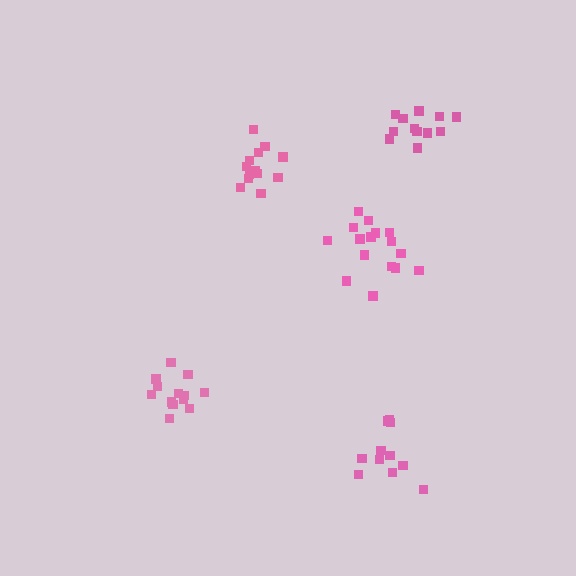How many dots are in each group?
Group 1: 11 dots, Group 2: 12 dots, Group 3: 13 dots, Group 4: 16 dots, Group 5: 14 dots (66 total).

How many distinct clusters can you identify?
There are 5 distinct clusters.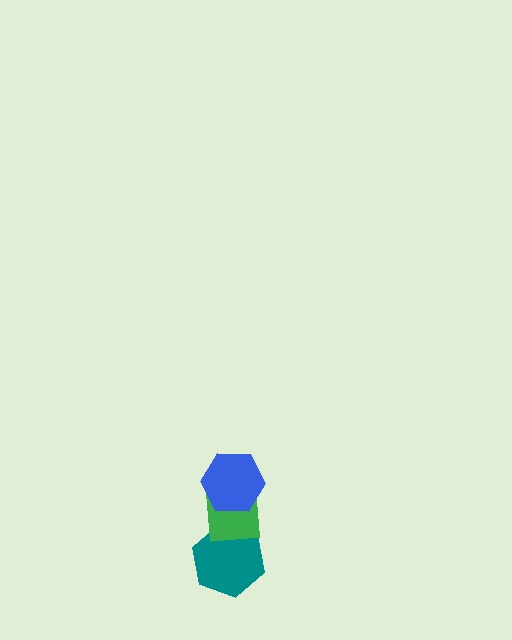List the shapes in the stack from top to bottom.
From top to bottom: the blue hexagon, the green square, the teal hexagon.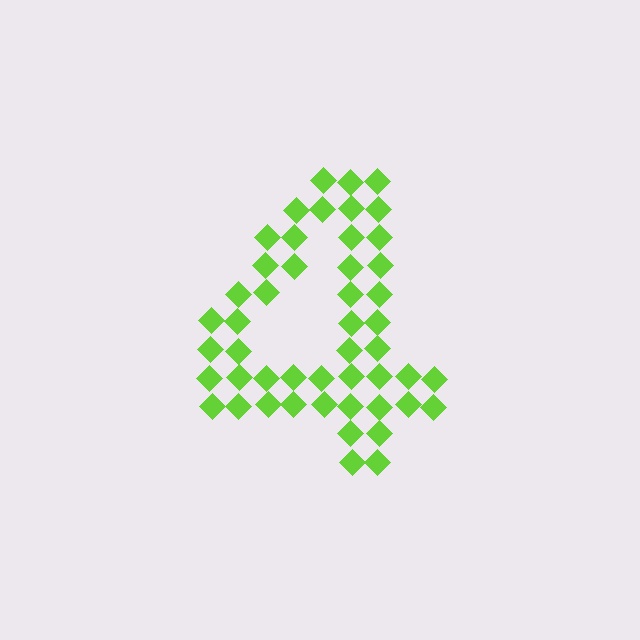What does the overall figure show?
The overall figure shows the digit 4.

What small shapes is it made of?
It is made of small diamonds.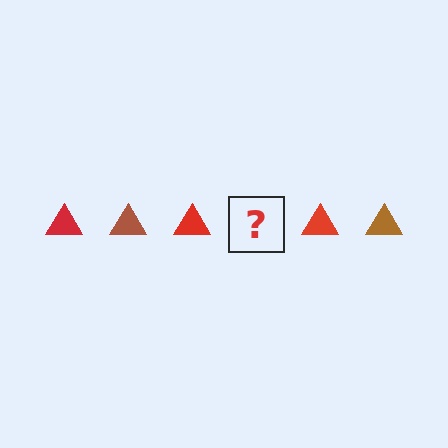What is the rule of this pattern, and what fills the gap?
The rule is that the pattern cycles through red, brown triangles. The gap should be filled with a brown triangle.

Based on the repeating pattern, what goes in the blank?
The blank should be a brown triangle.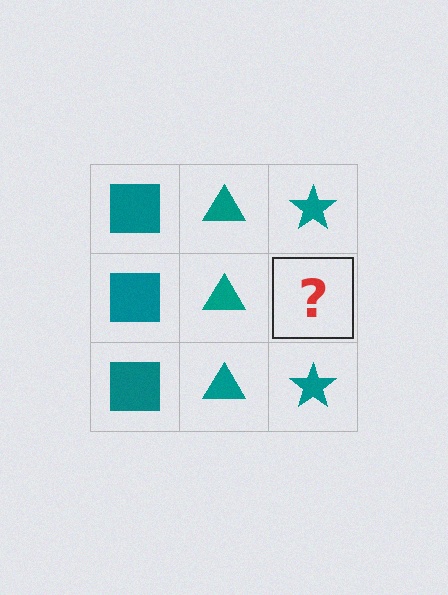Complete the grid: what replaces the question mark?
The question mark should be replaced with a teal star.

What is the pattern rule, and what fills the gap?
The rule is that each column has a consistent shape. The gap should be filled with a teal star.